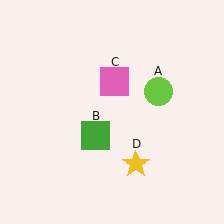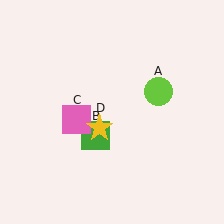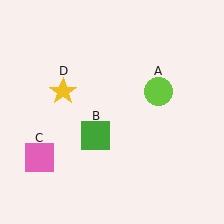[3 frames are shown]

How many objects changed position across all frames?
2 objects changed position: pink square (object C), yellow star (object D).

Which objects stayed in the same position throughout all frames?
Lime circle (object A) and green square (object B) remained stationary.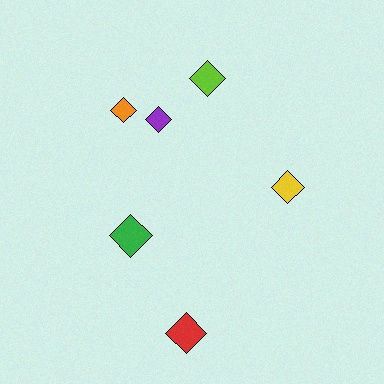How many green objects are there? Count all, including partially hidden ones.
There is 1 green object.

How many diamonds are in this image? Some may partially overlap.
There are 6 diamonds.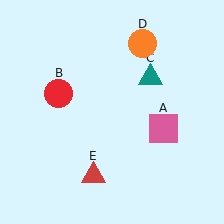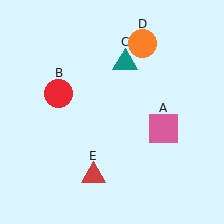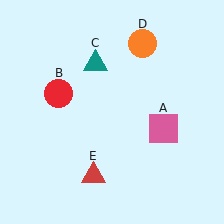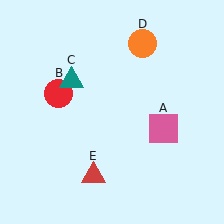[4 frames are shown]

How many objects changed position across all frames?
1 object changed position: teal triangle (object C).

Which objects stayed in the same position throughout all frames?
Pink square (object A) and red circle (object B) and orange circle (object D) and red triangle (object E) remained stationary.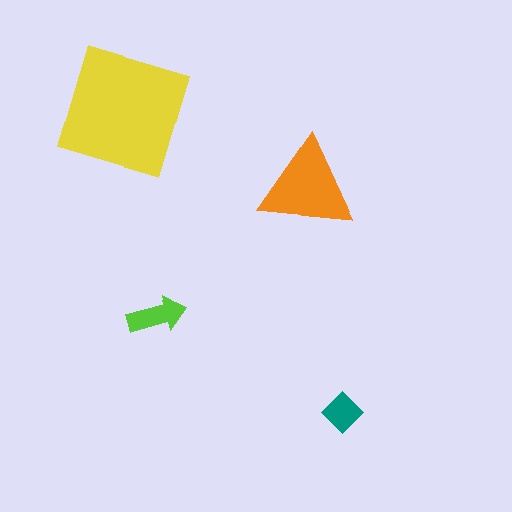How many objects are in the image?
There are 4 objects in the image.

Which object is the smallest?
The teal diamond.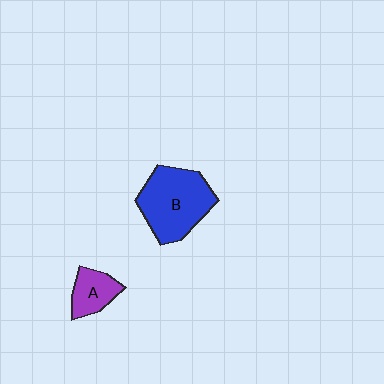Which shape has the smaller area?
Shape A (purple).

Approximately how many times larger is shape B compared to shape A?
Approximately 2.3 times.